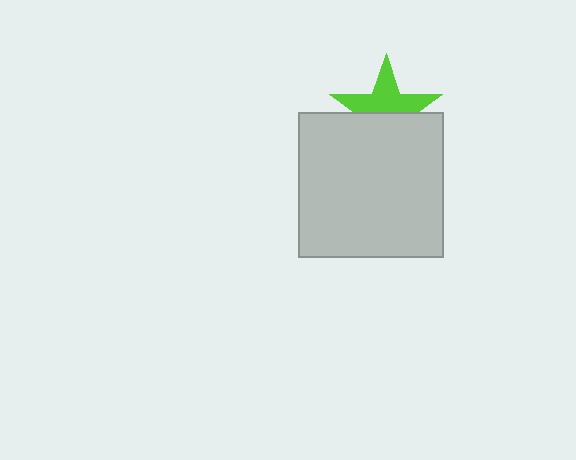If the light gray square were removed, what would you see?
You would see the complete lime star.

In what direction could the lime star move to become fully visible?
The lime star could move up. That would shift it out from behind the light gray square entirely.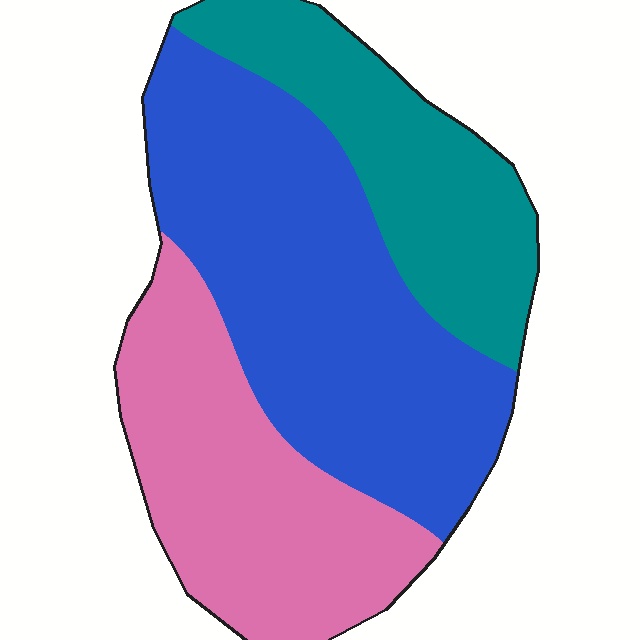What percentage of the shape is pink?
Pink covers roughly 30% of the shape.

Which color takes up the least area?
Teal, at roughly 25%.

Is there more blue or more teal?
Blue.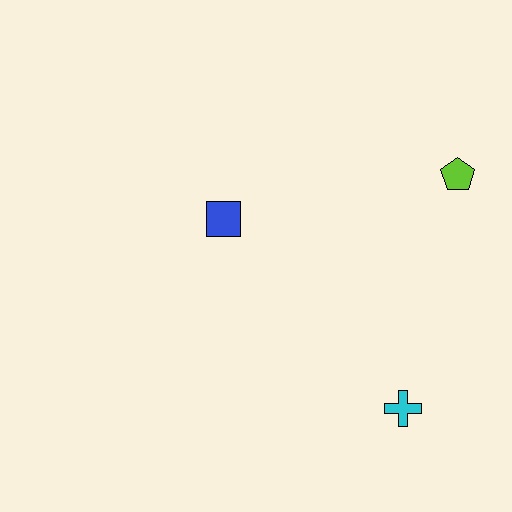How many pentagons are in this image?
There is 1 pentagon.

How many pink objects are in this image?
There are no pink objects.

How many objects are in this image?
There are 3 objects.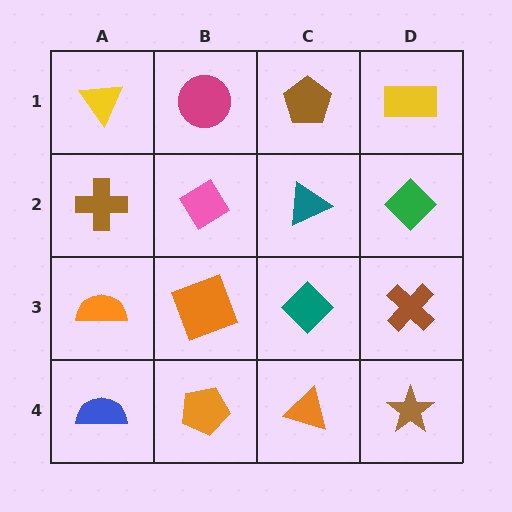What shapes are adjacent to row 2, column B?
A magenta circle (row 1, column B), an orange square (row 3, column B), a brown cross (row 2, column A), a teal triangle (row 2, column C).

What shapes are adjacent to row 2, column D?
A yellow rectangle (row 1, column D), a brown cross (row 3, column D), a teal triangle (row 2, column C).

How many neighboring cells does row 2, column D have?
3.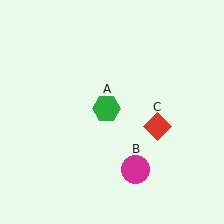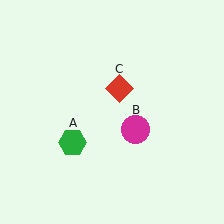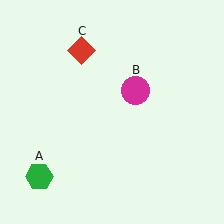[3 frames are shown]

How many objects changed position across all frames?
3 objects changed position: green hexagon (object A), magenta circle (object B), red diamond (object C).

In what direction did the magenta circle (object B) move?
The magenta circle (object B) moved up.